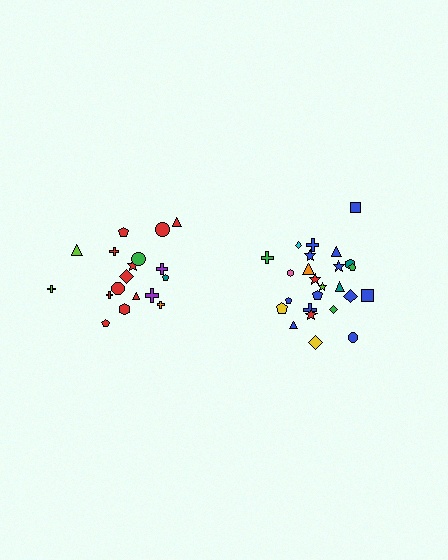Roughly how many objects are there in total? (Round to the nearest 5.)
Roughly 45 objects in total.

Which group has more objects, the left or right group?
The right group.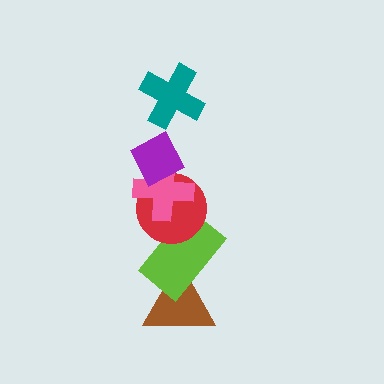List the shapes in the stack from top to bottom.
From top to bottom: the teal cross, the purple diamond, the pink cross, the red circle, the lime rectangle, the brown triangle.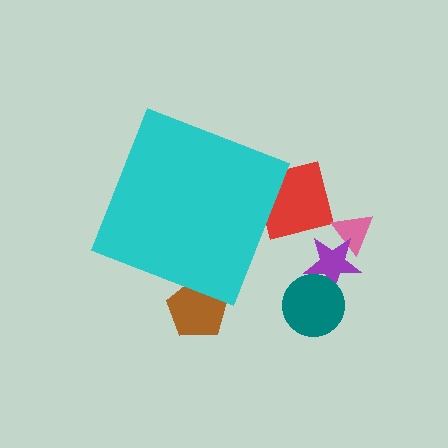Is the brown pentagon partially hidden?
Yes, the brown pentagon is partially hidden behind the cyan diamond.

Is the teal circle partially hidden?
No, the teal circle is fully visible.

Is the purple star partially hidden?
No, the purple star is fully visible.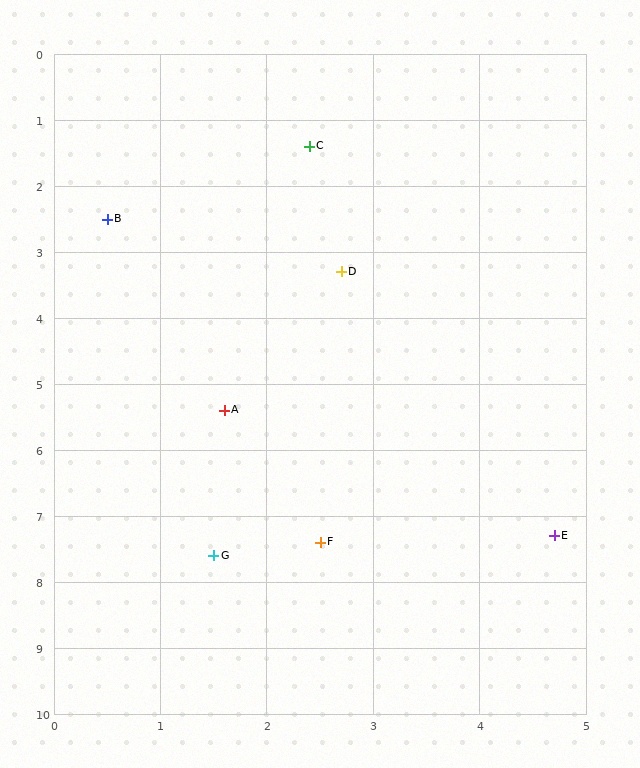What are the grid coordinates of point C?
Point C is at approximately (2.4, 1.4).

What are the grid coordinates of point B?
Point B is at approximately (0.5, 2.5).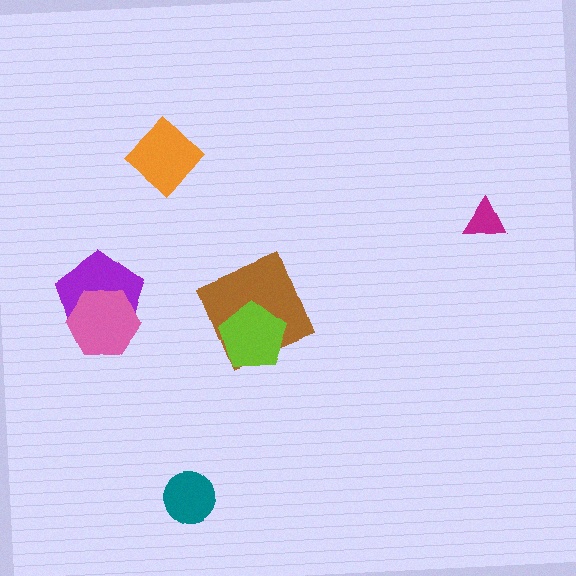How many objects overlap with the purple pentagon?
1 object overlaps with the purple pentagon.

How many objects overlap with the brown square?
1 object overlaps with the brown square.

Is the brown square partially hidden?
Yes, it is partially covered by another shape.